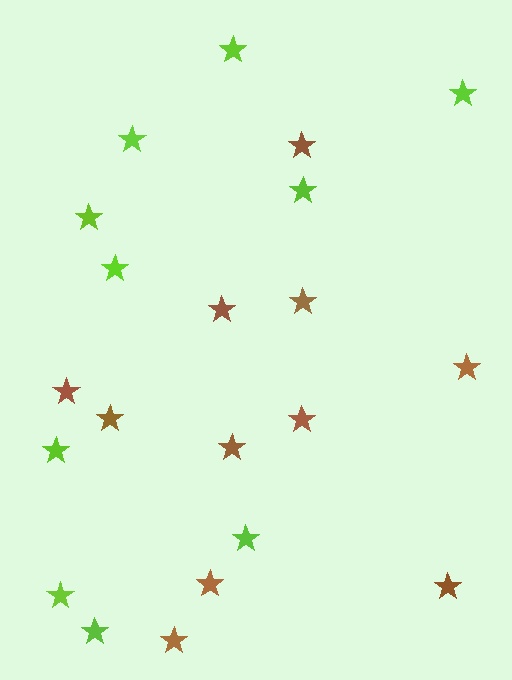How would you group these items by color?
There are 2 groups: one group of brown stars (11) and one group of lime stars (10).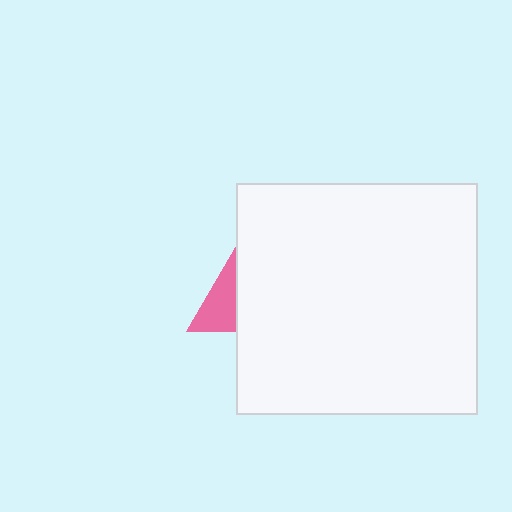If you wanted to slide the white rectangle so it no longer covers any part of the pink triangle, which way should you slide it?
Slide it right — that is the most direct way to separate the two shapes.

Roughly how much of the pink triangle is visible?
A small part of it is visible (roughly 31%).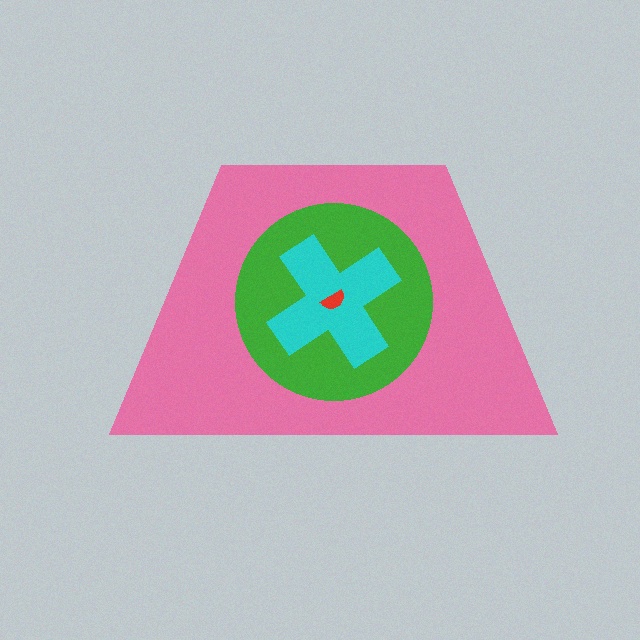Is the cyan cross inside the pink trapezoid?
Yes.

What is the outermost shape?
The pink trapezoid.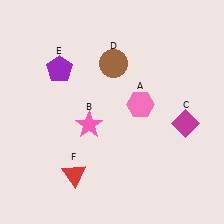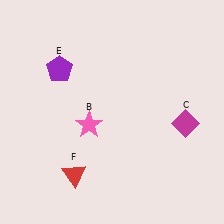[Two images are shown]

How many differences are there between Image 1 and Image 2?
There are 2 differences between the two images.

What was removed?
The pink hexagon (A), the brown circle (D) were removed in Image 2.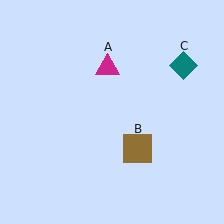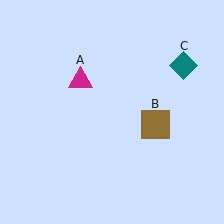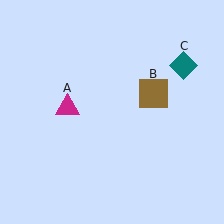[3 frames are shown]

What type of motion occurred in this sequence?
The magenta triangle (object A), brown square (object B) rotated counterclockwise around the center of the scene.